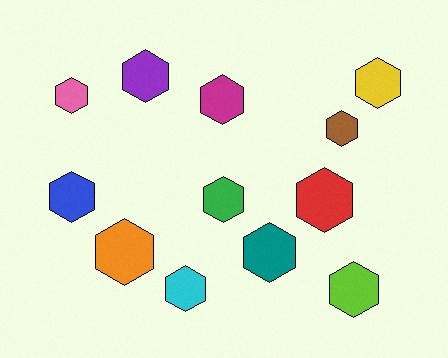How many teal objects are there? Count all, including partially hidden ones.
There is 1 teal object.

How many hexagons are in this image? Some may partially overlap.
There are 12 hexagons.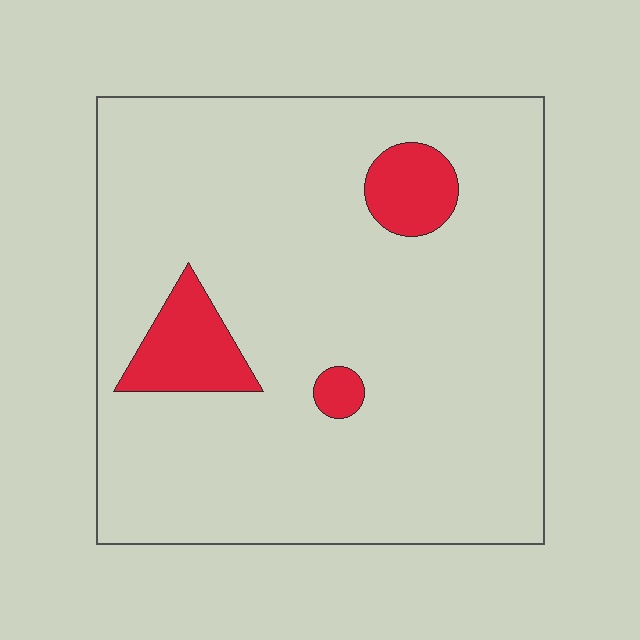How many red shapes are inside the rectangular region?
3.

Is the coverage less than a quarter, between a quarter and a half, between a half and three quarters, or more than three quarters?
Less than a quarter.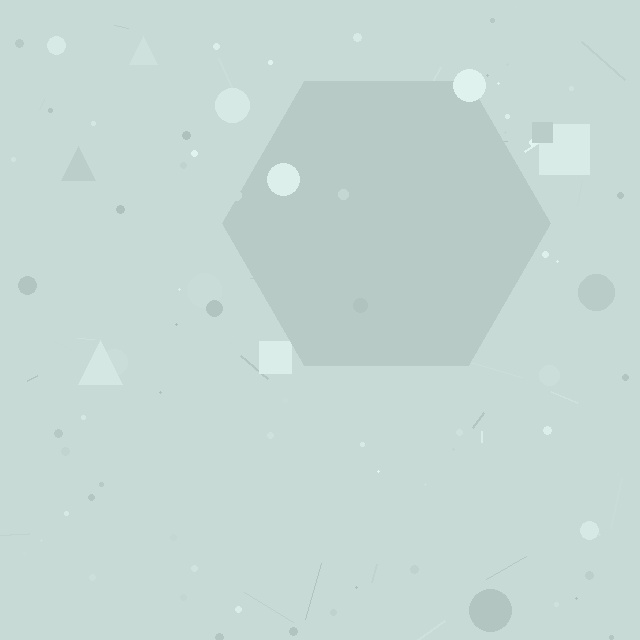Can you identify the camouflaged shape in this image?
The camouflaged shape is a hexagon.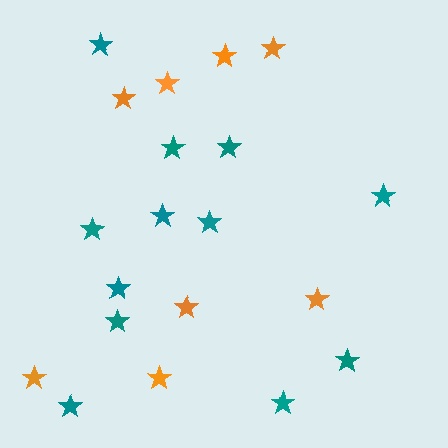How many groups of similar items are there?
There are 2 groups: one group of teal stars (12) and one group of orange stars (8).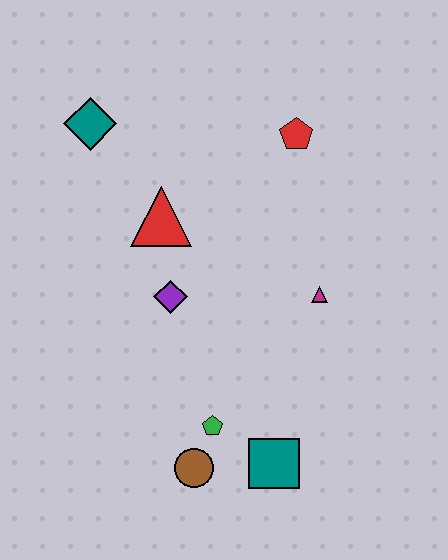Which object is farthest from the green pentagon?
The teal diamond is farthest from the green pentagon.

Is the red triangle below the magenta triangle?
No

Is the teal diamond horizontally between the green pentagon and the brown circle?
No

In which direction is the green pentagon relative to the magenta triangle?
The green pentagon is below the magenta triangle.